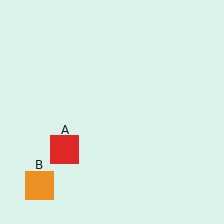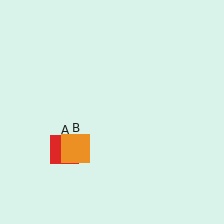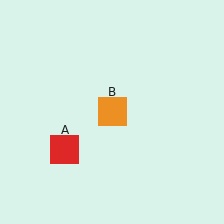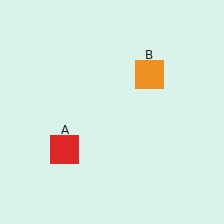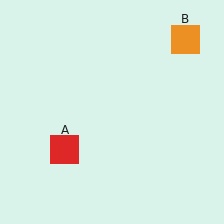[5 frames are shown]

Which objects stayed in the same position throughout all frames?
Red square (object A) remained stationary.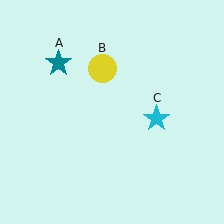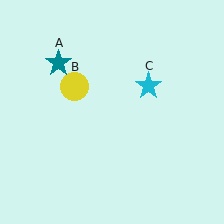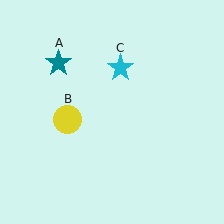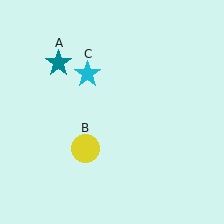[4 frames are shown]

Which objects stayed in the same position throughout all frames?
Teal star (object A) remained stationary.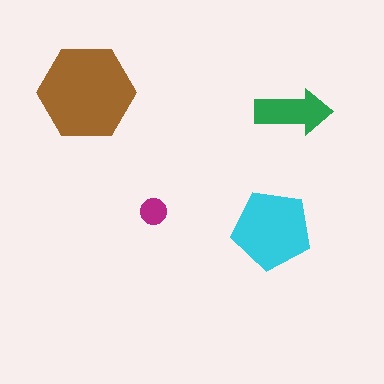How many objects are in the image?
There are 4 objects in the image.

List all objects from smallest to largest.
The magenta circle, the green arrow, the cyan pentagon, the brown hexagon.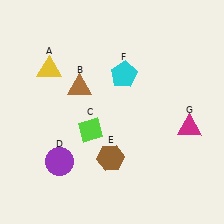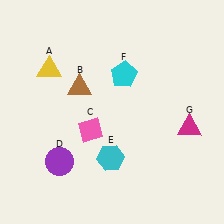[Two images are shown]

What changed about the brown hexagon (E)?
In Image 1, E is brown. In Image 2, it changed to cyan.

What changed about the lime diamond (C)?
In Image 1, C is lime. In Image 2, it changed to pink.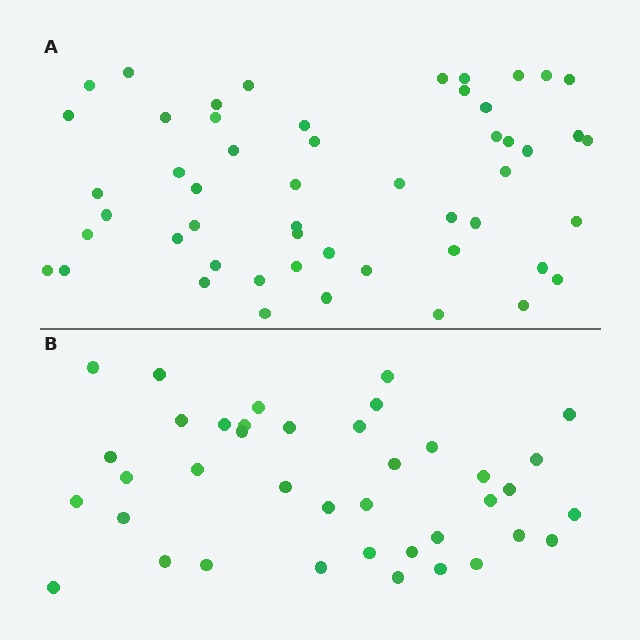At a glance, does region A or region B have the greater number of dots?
Region A (the top region) has more dots.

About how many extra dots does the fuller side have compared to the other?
Region A has approximately 15 more dots than region B.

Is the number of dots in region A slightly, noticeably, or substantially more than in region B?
Region A has noticeably more, but not dramatically so. The ratio is roughly 1.3 to 1.